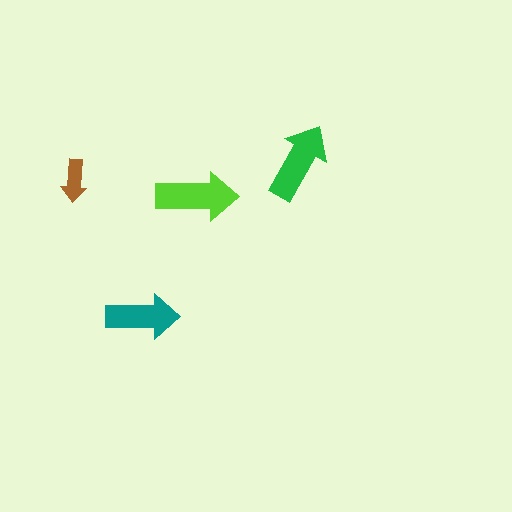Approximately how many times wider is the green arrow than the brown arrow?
About 2 times wider.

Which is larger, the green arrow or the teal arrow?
The green one.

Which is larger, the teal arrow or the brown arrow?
The teal one.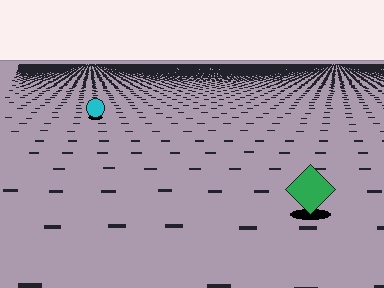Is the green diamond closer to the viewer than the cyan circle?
Yes. The green diamond is closer — you can tell from the texture gradient: the ground texture is coarser near it.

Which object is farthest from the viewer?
The cyan circle is farthest from the viewer. It appears smaller and the ground texture around it is denser.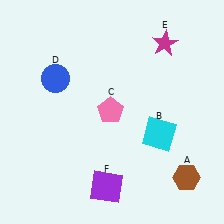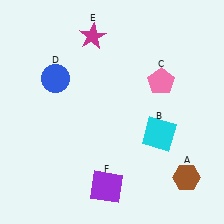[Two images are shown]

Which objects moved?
The objects that moved are: the pink pentagon (C), the magenta star (E).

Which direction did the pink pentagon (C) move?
The pink pentagon (C) moved right.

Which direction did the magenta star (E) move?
The magenta star (E) moved left.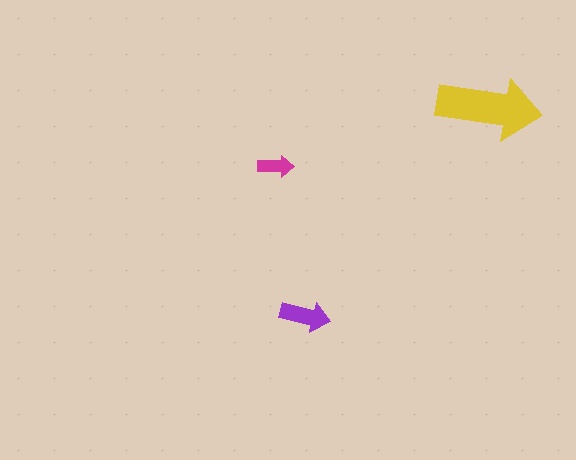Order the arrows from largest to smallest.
the yellow one, the purple one, the magenta one.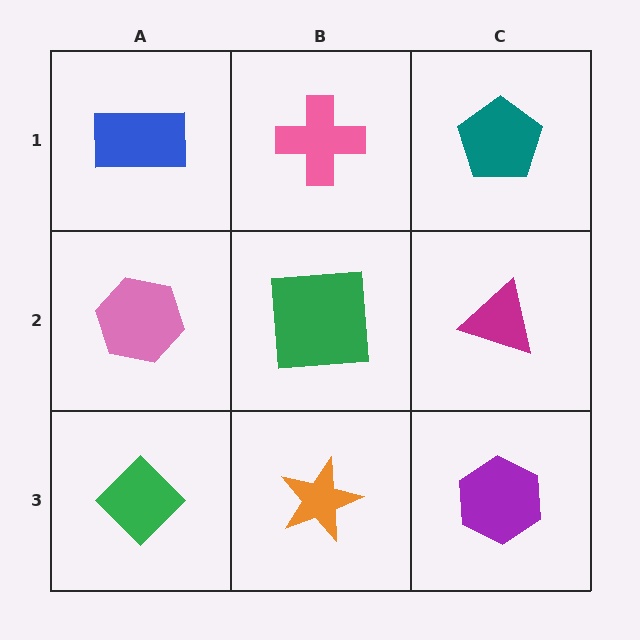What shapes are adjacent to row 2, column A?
A blue rectangle (row 1, column A), a green diamond (row 3, column A), a green square (row 2, column B).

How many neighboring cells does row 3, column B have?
3.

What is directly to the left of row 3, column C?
An orange star.